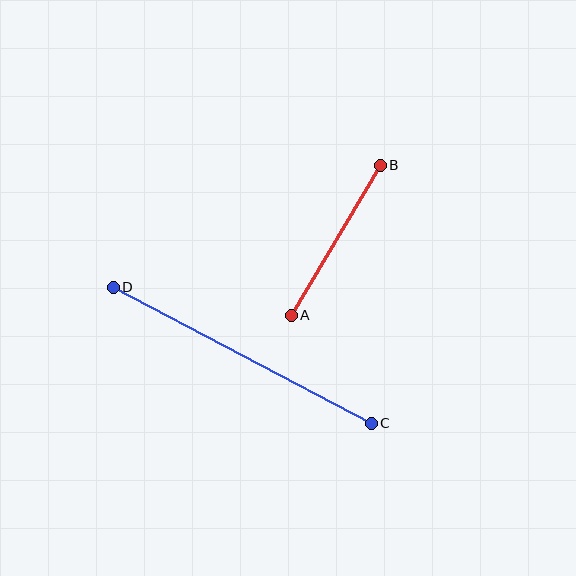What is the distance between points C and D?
The distance is approximately 291 pixels.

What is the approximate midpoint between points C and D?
The midpoint is at approximately (242, 355) pixels.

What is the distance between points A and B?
The distance is approximately 175 pixels.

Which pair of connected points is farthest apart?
Points C and D are farthest apart.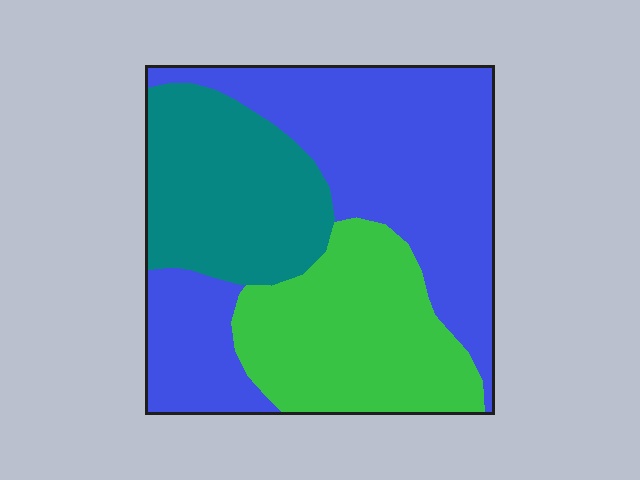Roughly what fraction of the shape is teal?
Teal takes up about one quarter (1/4) of the shape.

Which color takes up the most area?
Blue, at roughly 50%.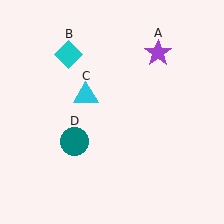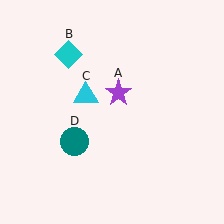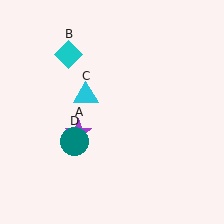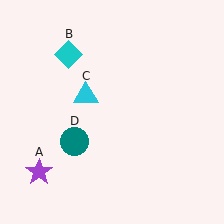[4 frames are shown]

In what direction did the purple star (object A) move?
The purple star (object A) moved down and to the left.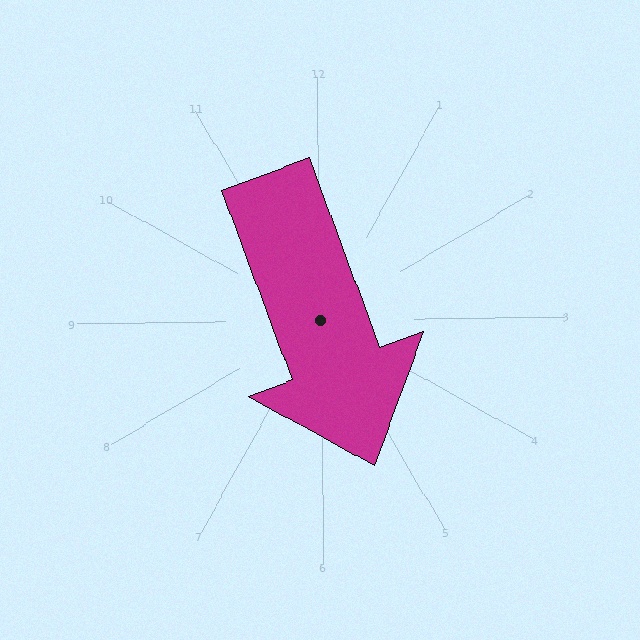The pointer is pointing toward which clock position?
Roughly 5 o'clock.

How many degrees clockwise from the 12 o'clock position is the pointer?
Approximately 160 degrees.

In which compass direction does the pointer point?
South.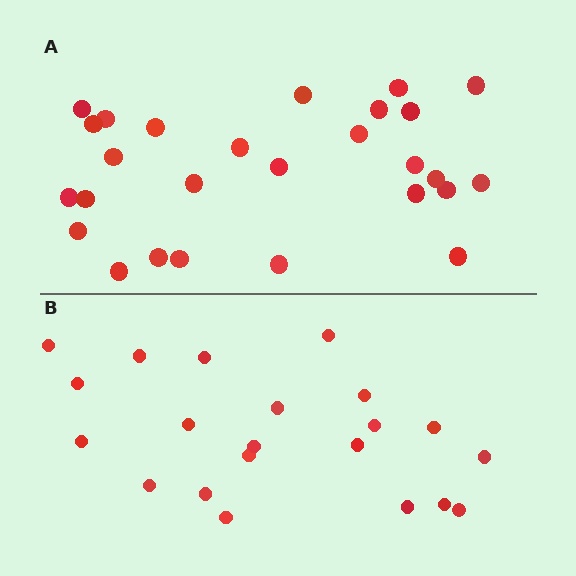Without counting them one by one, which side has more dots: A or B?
Region A (the top region) has more dots.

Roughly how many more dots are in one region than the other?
Region A has about 6 more dots than region B.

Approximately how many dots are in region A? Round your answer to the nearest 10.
About 30 dots. (The exact count is 27, which rounds to 30.)